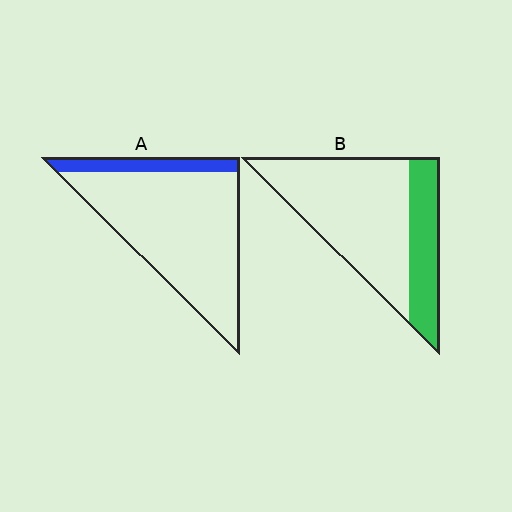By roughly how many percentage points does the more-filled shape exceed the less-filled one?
By roughly 15 percentage points (B over A).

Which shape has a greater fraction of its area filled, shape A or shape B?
Shape B.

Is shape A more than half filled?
No.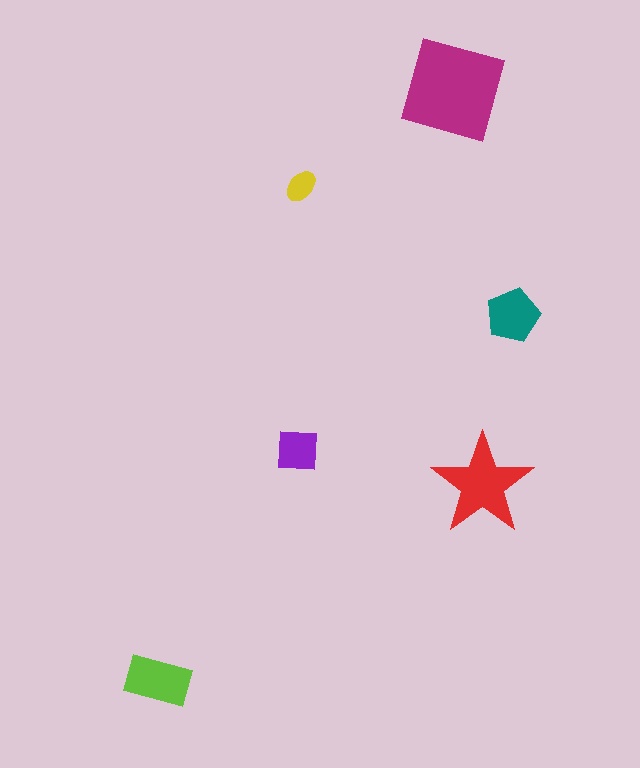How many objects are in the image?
There are 6 objects in the image.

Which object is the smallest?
The yellow ellipse.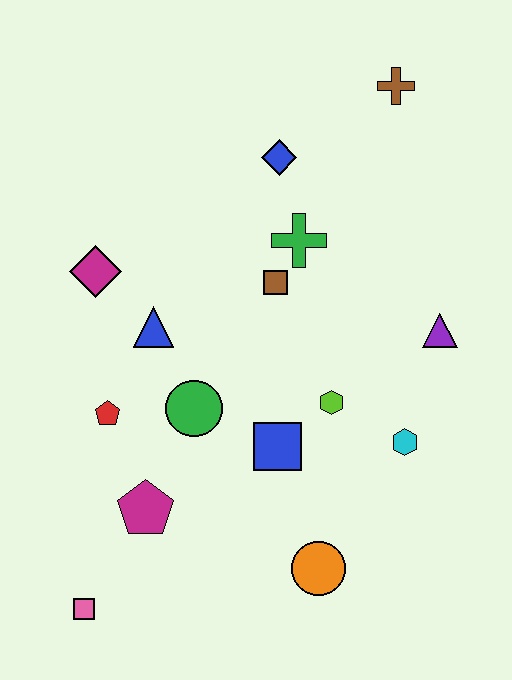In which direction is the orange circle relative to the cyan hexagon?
The orange circle is below the cyan hexagon.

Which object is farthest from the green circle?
The brown cross is farthest from the green circle.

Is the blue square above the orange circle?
Yes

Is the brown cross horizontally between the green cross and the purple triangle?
Yes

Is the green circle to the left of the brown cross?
Yes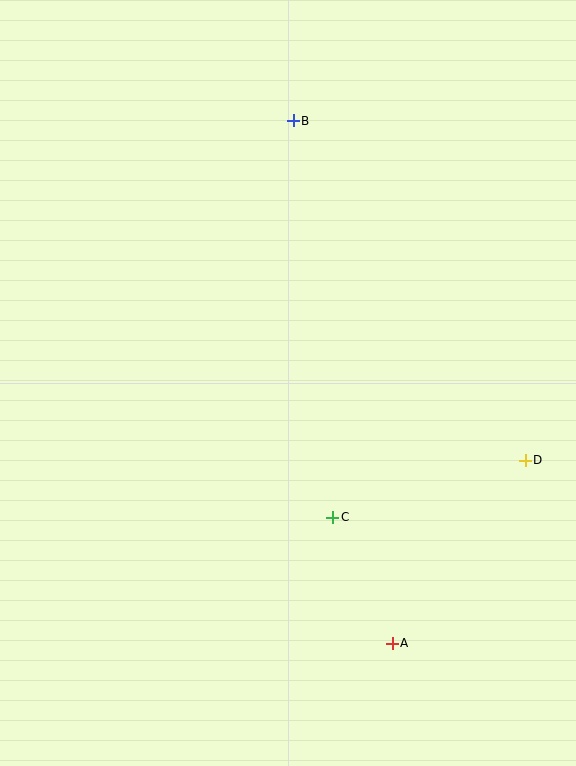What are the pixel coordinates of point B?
Point B is at (293, 121).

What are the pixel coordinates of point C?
Point C is at (333, 517).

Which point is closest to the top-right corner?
Point B is closest to the top-right corner.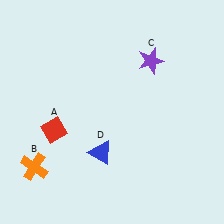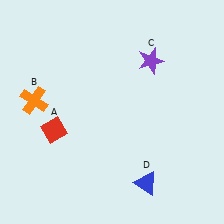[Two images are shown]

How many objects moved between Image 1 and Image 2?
2 objects moved between the two images.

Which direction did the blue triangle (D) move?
The blue triangle (D) moved right.